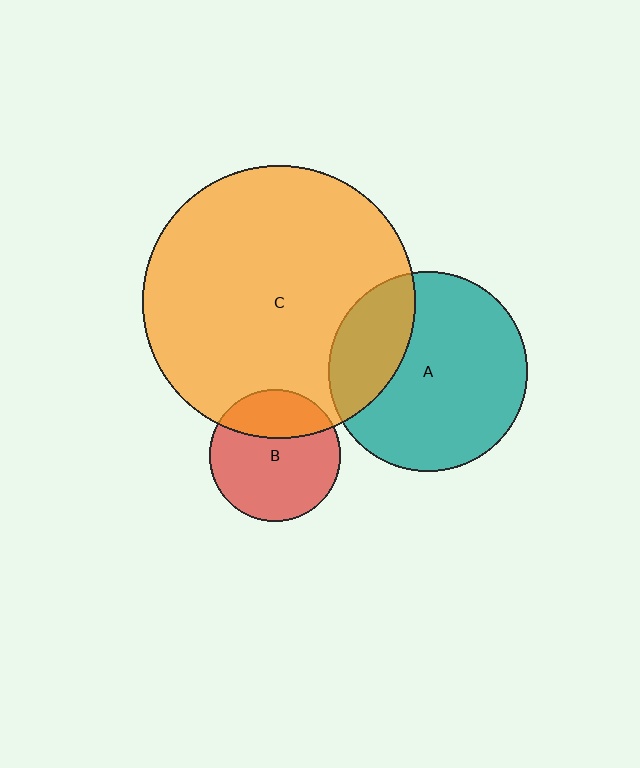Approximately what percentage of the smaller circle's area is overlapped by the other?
Approximately 25%.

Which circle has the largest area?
Circle C (orange).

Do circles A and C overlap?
Yes.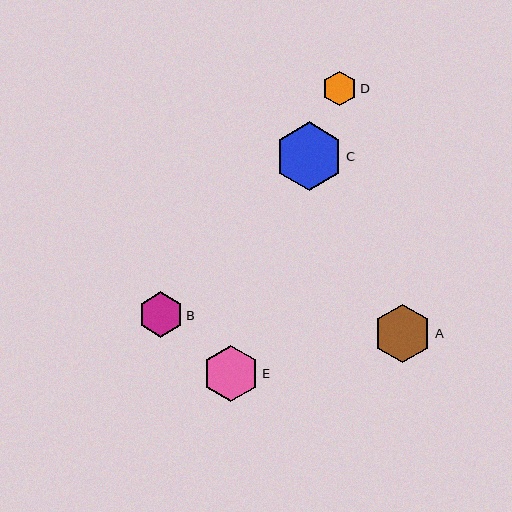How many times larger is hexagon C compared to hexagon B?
Hexagon C is approximately 1.5 times the size of hexagon B.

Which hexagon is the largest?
Hexagon C is the largest with a size of approximately 68 pixels.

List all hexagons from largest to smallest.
From largest to smallest: C, A, E, B, D.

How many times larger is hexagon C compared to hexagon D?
Hexagon C is approximately 2.0 times the size of hexagon D.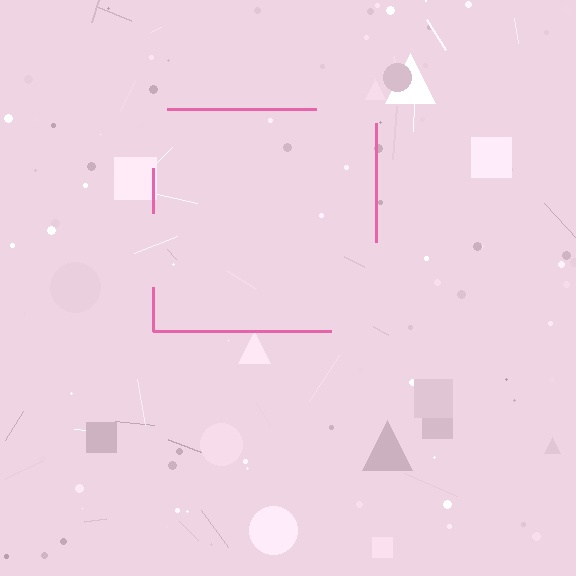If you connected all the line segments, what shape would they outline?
They would outline a square.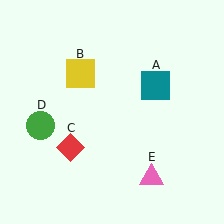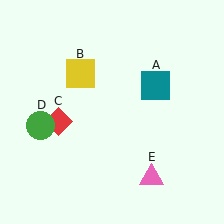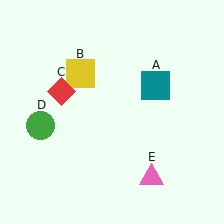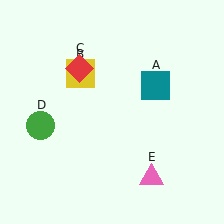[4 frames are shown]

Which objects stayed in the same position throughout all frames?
Teal square (object A) and yellow square (object B) and green circle (object D) and pink triangle (object E) remained stationary.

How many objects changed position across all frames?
1 object changed position: red diamond (object C).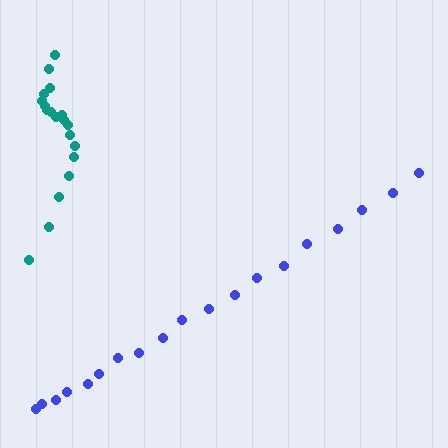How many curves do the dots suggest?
There are 2 distinct paths.